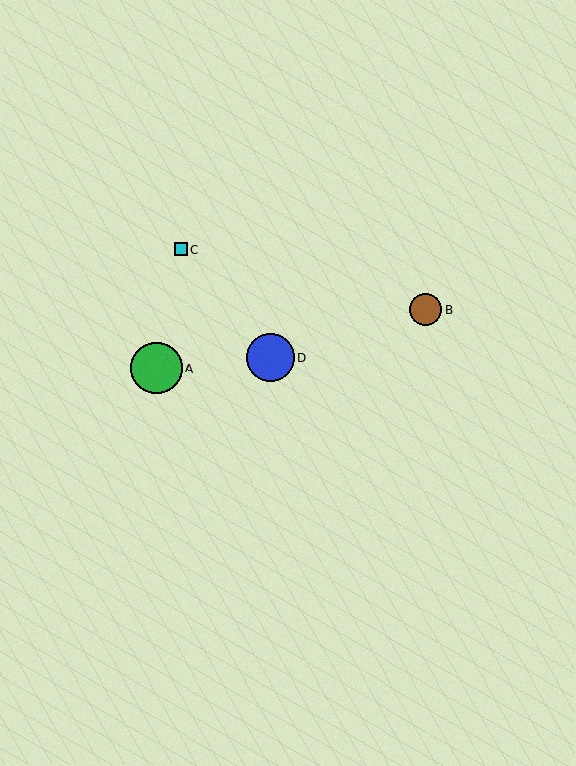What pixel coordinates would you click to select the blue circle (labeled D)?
Click at (270, 358) to select the blue circle D.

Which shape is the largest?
The green circle (labeled A) is the largest.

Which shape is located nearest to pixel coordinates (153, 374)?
The green circle (labeled A) at (157, 368) is nearest to that location.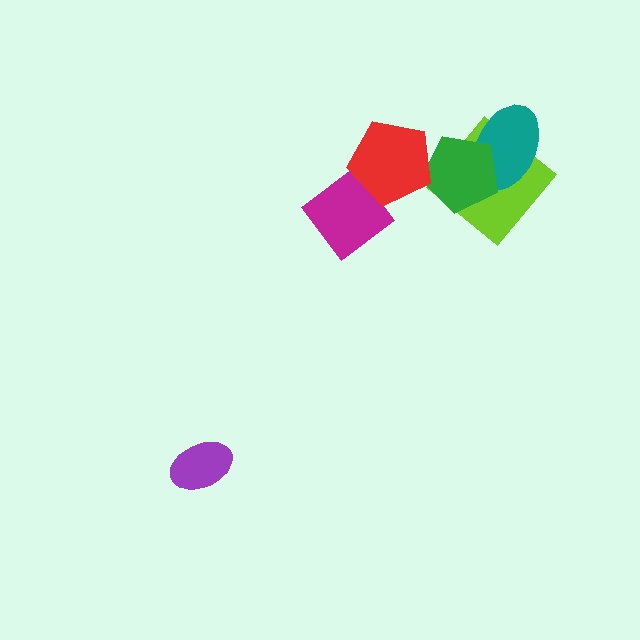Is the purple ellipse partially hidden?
No, no other shape covers it.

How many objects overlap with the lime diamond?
2 objects overlap with the lime diamond.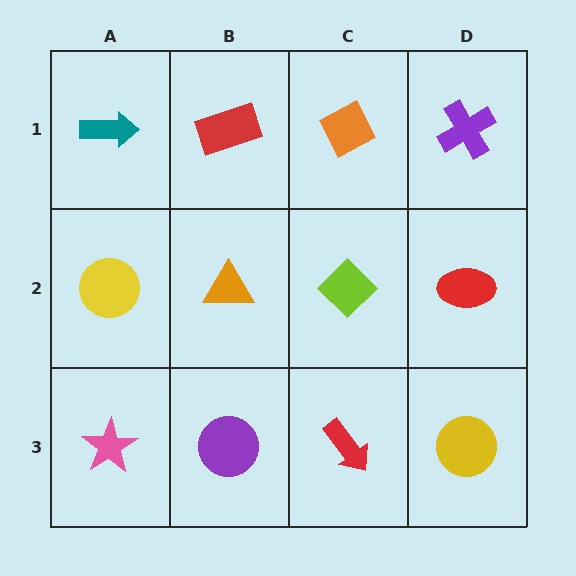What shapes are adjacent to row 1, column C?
A lime diamond (row 2, column C), a red rectangle (row 1, column B), a purple cross (row 1, column D).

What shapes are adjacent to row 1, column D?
A red ellipse (row 2, column D), an orange diamond (row 1, column C).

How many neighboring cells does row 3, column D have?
2.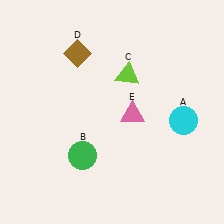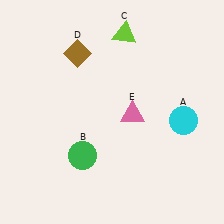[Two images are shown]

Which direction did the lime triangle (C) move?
The lime triangle (C) moved up.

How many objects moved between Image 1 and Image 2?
1 object moved between the two images.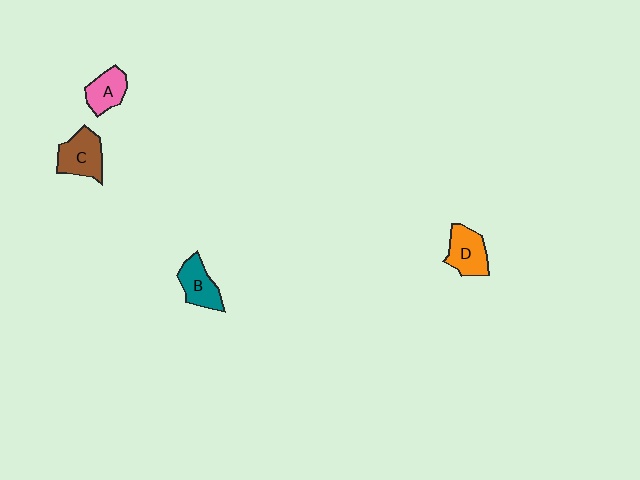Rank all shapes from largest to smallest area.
From largest to smallest: C (brown), D (orange), B (teal), A (pink).